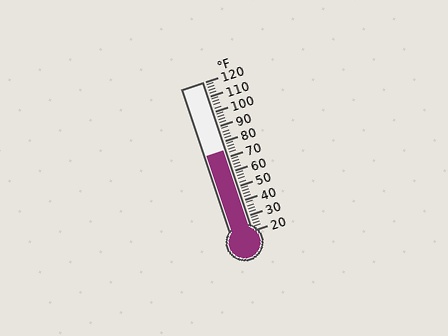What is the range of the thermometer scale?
The thermometer scale ranges from 20°F to 120°F.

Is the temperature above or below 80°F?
The temperature is below 80°F.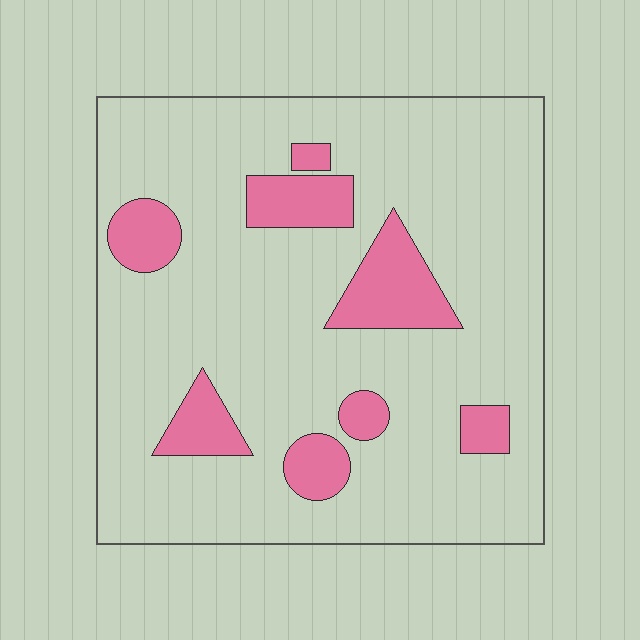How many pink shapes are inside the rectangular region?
8.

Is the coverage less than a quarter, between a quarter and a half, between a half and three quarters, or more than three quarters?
Less than a quarter.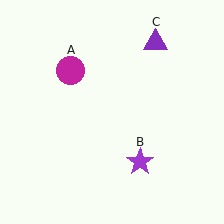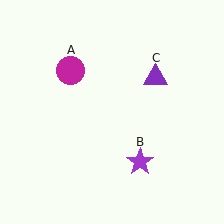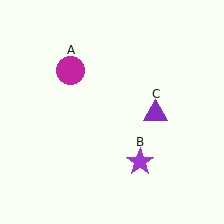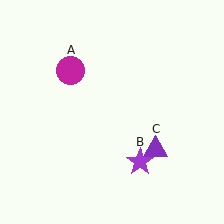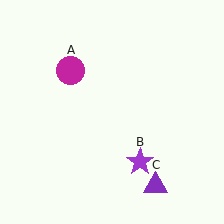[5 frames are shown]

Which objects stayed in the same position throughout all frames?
Magenta circle (object A) and purple star (object B) remained stationary.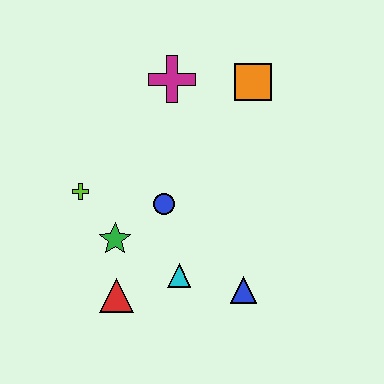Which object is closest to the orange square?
The magenta cross is closest to the orange square.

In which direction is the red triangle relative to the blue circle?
The red triangle is below the blue circle.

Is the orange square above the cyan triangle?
Yes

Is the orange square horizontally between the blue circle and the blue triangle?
No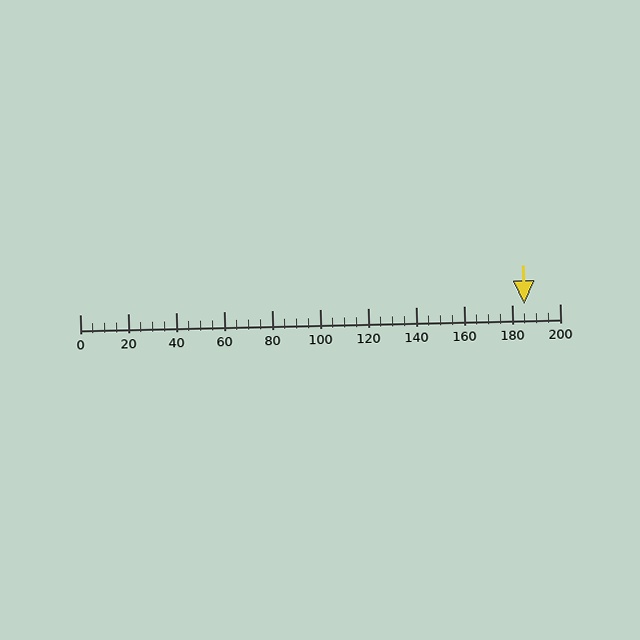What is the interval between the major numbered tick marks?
The major tick marks are spaced 20 units apart.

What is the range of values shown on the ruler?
The ruler shows values from 0 to 200.